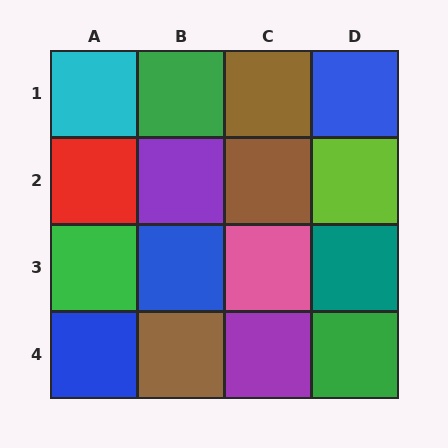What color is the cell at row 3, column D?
Teal.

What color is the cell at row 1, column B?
Green.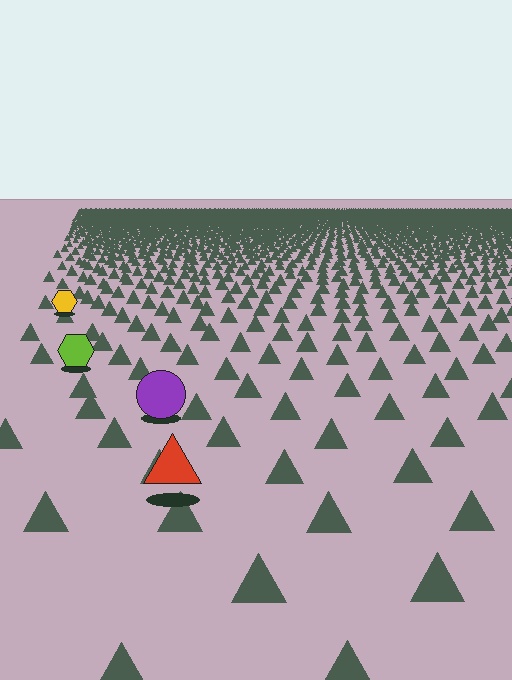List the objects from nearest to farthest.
From nearest to farthest: the red triangle, the purple circle, the lime hexagon, the yellow hexagon.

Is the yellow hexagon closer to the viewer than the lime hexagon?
No. The lime hexagon is closer — you can tell from the texture gradient: the ground texture is coarser near it.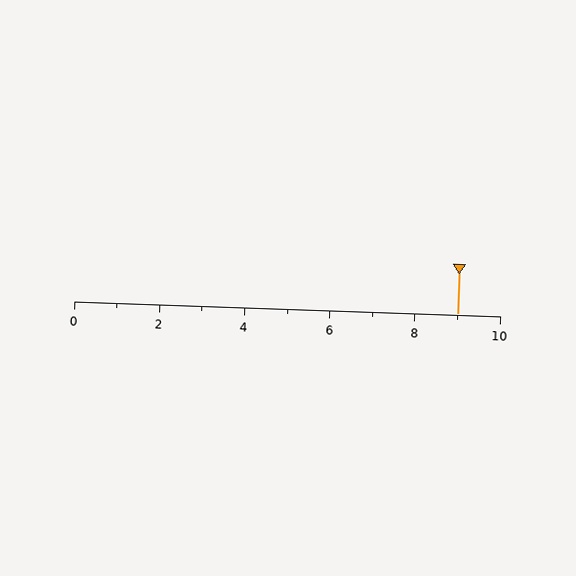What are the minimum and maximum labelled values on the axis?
The axis runs from 0 to 10.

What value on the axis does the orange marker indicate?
The marker indicates approximately 9.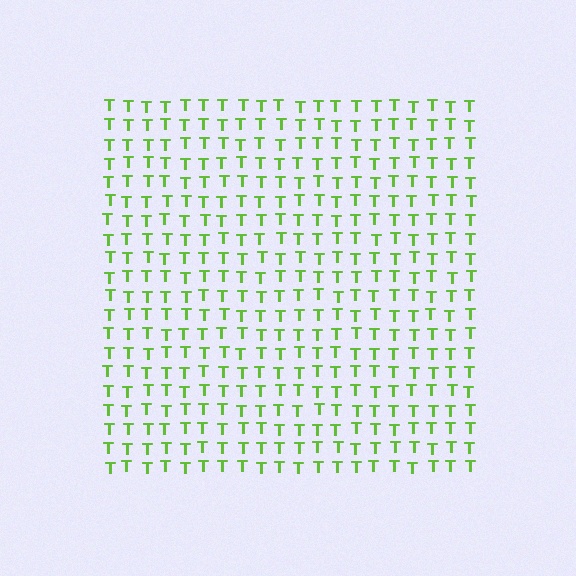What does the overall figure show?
The overall figure shows a square.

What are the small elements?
The small elements are letter T's.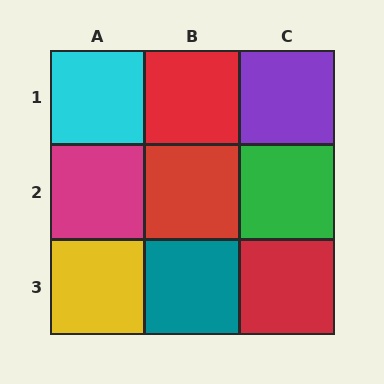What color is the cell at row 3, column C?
Red.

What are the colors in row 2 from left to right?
Magenta, red, green.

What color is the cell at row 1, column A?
Cyan.